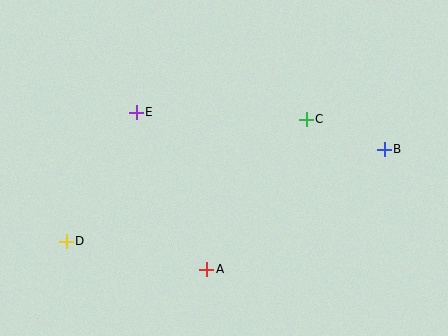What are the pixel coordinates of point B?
Point B is at (384, 149).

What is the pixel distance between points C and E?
The distance between C and E is 170 pixels.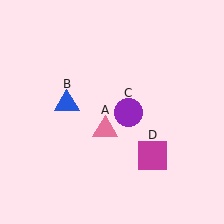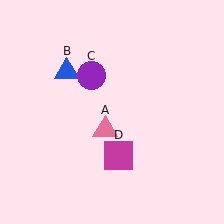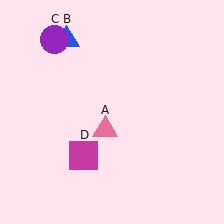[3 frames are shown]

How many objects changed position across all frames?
3 objects changed position: blue triangle (object B), purple circle (object C), magenta square (object D).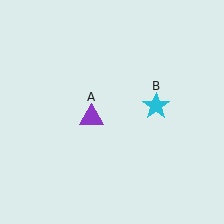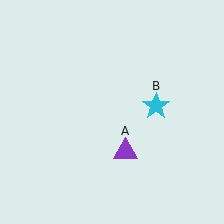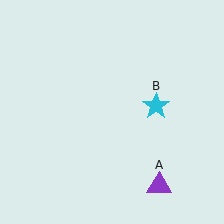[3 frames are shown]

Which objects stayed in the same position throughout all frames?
Cyan star (object B) remained stationary.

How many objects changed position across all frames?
1 object changed position: purple triangle (object A).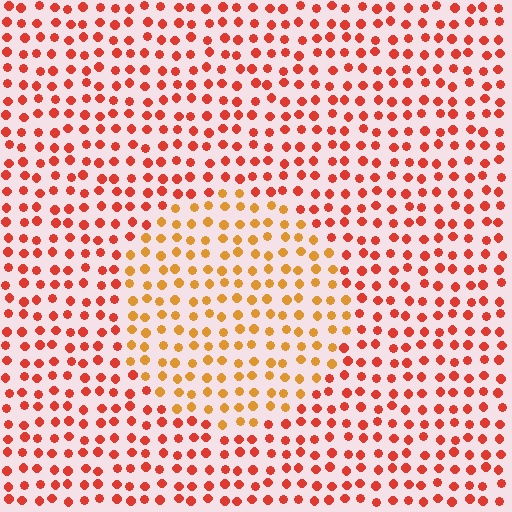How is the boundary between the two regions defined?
The boundary is defined purely by a slight shift in hue (about 32 degrees). Spacing, size, and orientation are identical on both sides.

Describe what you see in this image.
The image is filled with small red elements in a uniform arrangement. A circle-shaped region is visible where the elements are tinted to a slightly different hue, forming a subtle color boundary.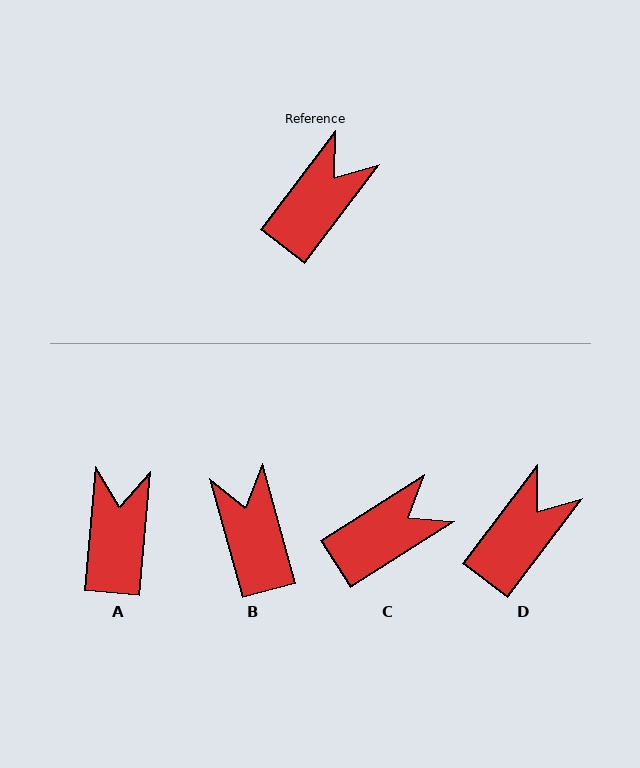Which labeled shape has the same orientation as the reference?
D.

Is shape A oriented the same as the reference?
No, it is off by about 32 degrees.